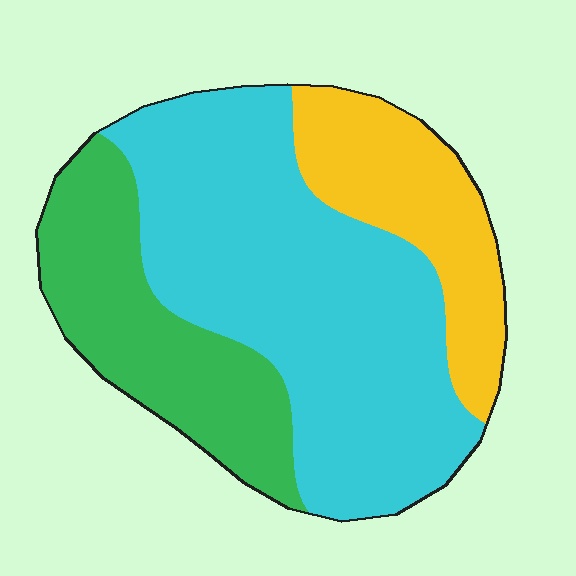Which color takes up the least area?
Yellow, at roughly 20%.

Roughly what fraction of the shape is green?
Green takes up between a sixth and a third of the shape.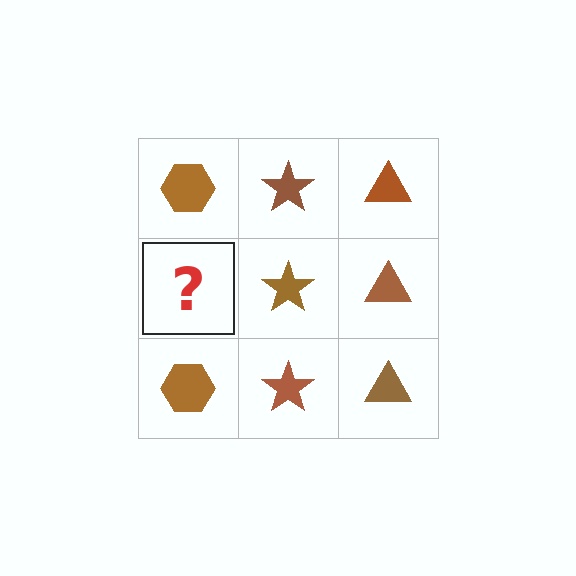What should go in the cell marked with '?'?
The missing cell should contain a brown hexagon.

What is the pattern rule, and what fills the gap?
The rule is that each column has a consistent shape. The gap should be filled with a brown hexagon.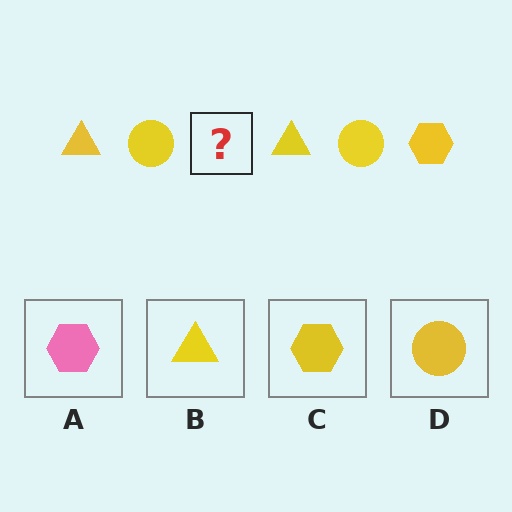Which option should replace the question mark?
Option C.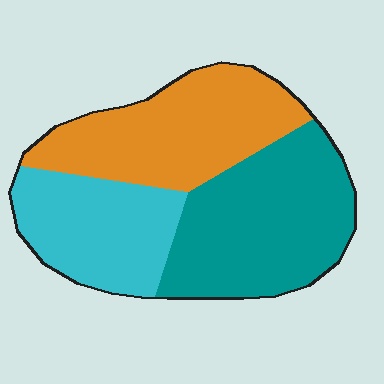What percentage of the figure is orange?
Orange covers roughly 35% of the figure.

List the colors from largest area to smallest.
From largest to smallest: teal, orange, cyan.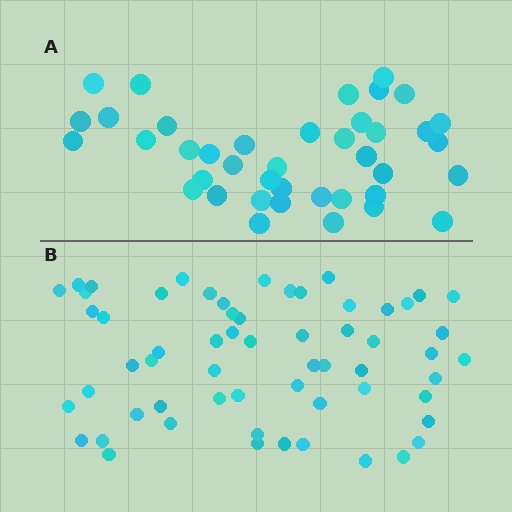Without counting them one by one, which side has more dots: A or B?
Region B (the bottom region) has more dots.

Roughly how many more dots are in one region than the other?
Region B has approximately 20 more dots than region A.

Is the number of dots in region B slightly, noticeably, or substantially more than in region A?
Region B has substantially more. The ratio is roughly 1.5 to 1.